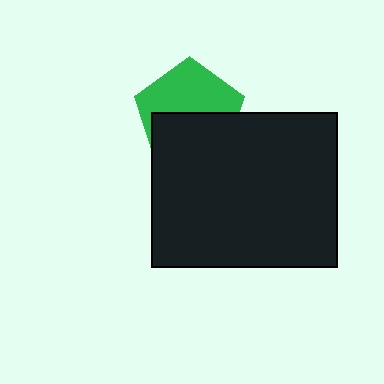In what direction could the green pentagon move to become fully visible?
The green pentagon could move up. That would shift it out from behind the black rectangle entirely.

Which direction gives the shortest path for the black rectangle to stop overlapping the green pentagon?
Moving down gives the shortest separation.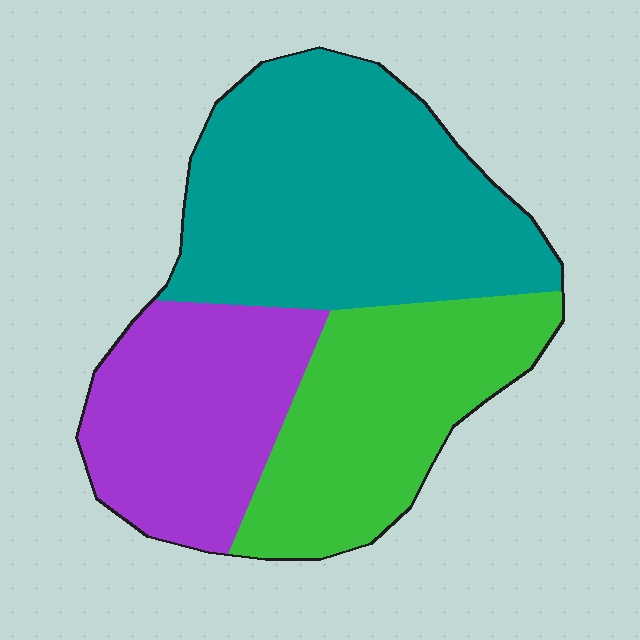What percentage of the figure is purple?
Purple takes up about one quarter (1/4) of the figure.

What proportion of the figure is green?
Green takes up about one third (1/3) of the figure.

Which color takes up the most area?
Teal, at roughly 45%.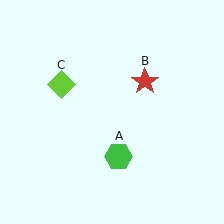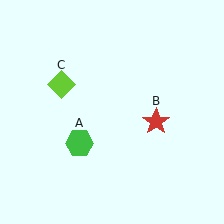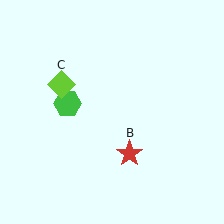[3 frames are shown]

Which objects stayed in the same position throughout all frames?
Lime diamond (object C) remained stationary.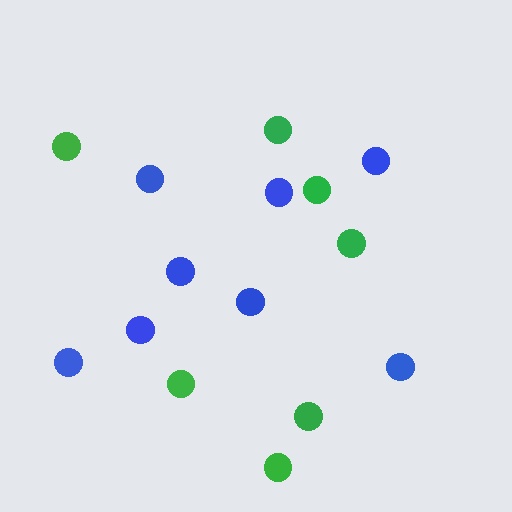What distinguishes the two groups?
There are 2 groups: one group of blue circles (8) and one group of green circles (7).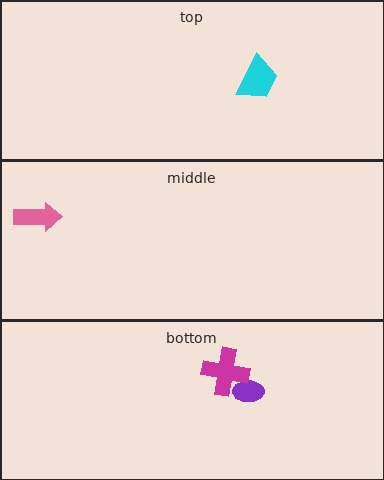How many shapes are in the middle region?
1.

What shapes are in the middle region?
The pink arrow.